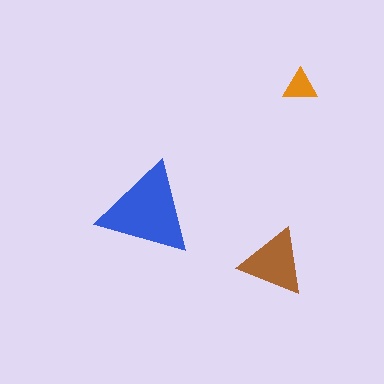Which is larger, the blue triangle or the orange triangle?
The blue one.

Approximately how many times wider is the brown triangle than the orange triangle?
About 2 times wider.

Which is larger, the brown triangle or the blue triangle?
The blue one.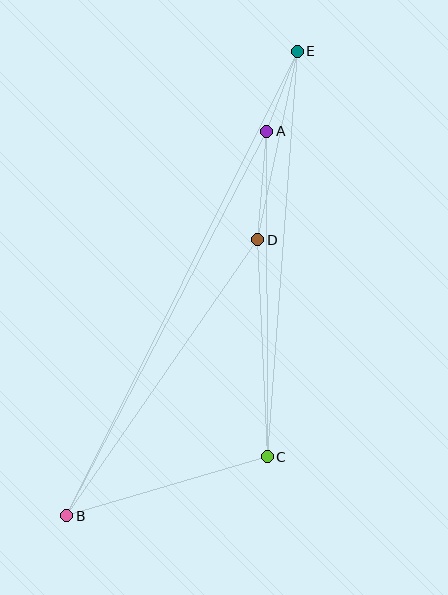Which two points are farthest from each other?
Points B and E are farthest from each other.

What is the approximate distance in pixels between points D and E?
The distance between D and E is approximately 192 pixels.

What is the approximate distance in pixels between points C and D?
The distance between C and D is approximately 217 pixels.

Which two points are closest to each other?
Points A and E are closest to each other.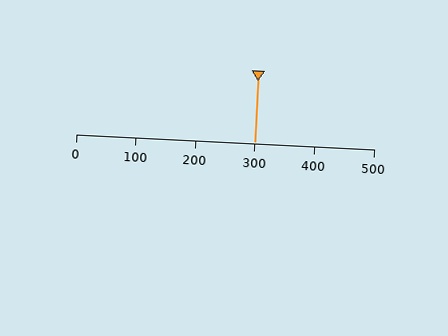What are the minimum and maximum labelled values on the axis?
The axis runs from 0 to 500.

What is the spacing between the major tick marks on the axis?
The major ticks are spaced 100 apart.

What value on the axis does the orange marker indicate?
The marker indicates approximately 300.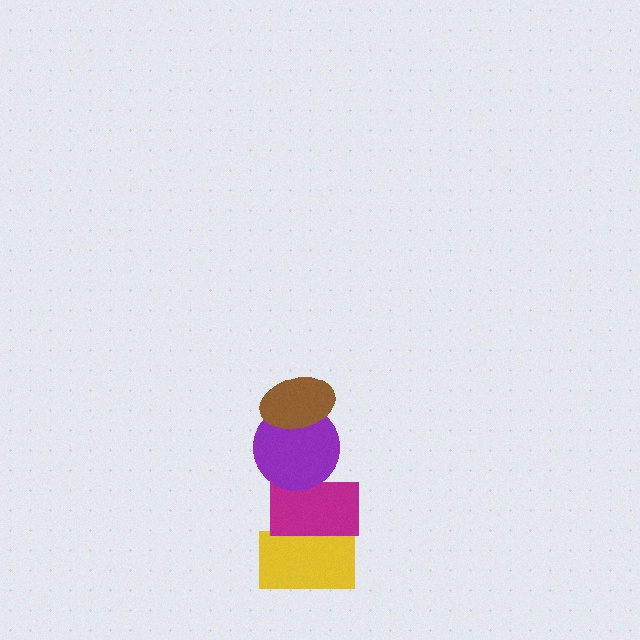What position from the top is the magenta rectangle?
The magenta rectangle is 3rd from the top.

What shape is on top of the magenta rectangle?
The purple circle is on top of the magenta rectangle.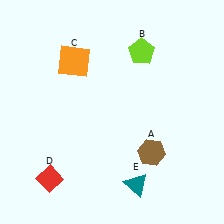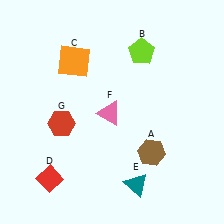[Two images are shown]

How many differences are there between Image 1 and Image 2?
There are 2 differences between the two images.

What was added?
A pink triangle (F), a red hexagon (G) were added in Image 2.